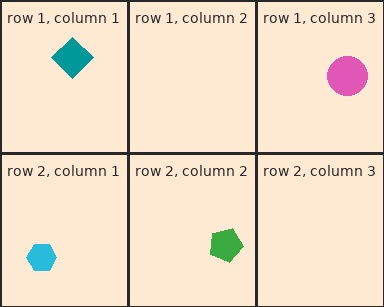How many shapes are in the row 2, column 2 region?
1.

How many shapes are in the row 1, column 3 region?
1.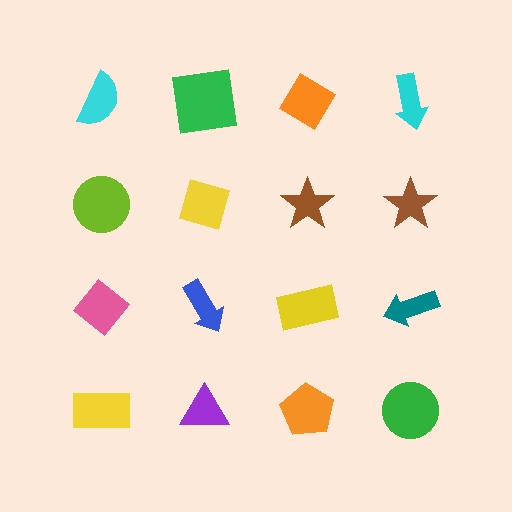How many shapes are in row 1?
4 shapes.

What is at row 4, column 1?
A yellow rectangle.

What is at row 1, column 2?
A green square.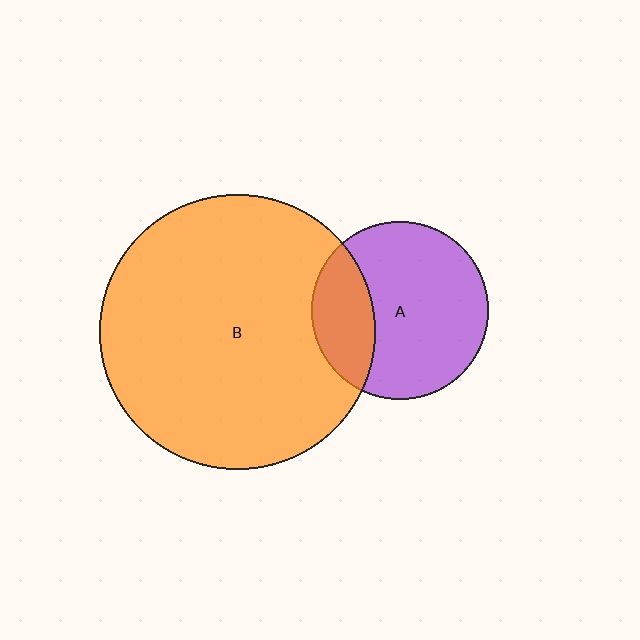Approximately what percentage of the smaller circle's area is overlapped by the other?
Approximately 25%.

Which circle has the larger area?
Circle B (orange).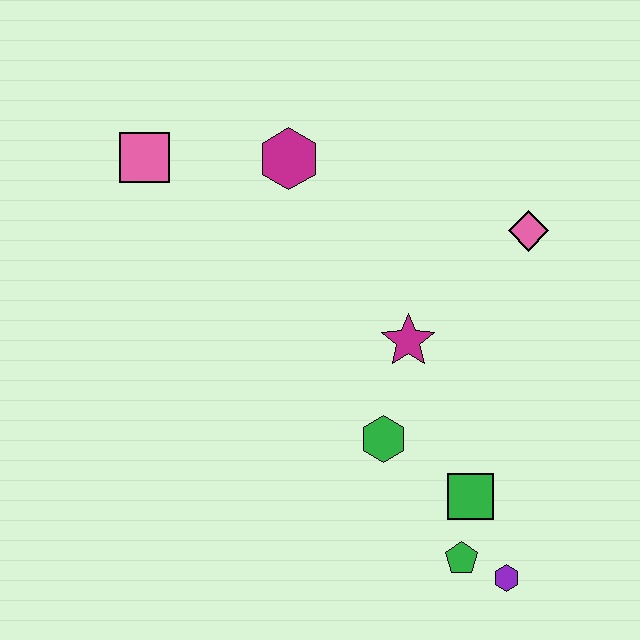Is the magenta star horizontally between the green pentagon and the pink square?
Yes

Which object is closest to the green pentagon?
The purple hexagon is closest to the green pentagon.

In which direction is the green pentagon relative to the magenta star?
The green pentagon is below the magenta star.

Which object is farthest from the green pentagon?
The pink square is farthest from the green pentagon.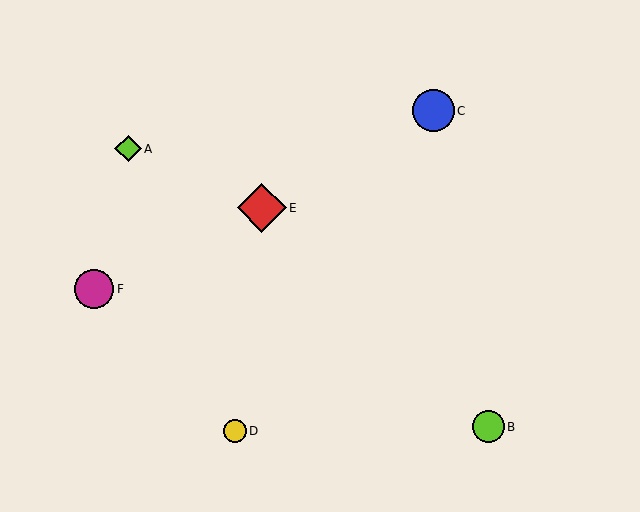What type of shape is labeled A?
Shape A is a lime diamond.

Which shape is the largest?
The red diamond (labeled E) is the largest.